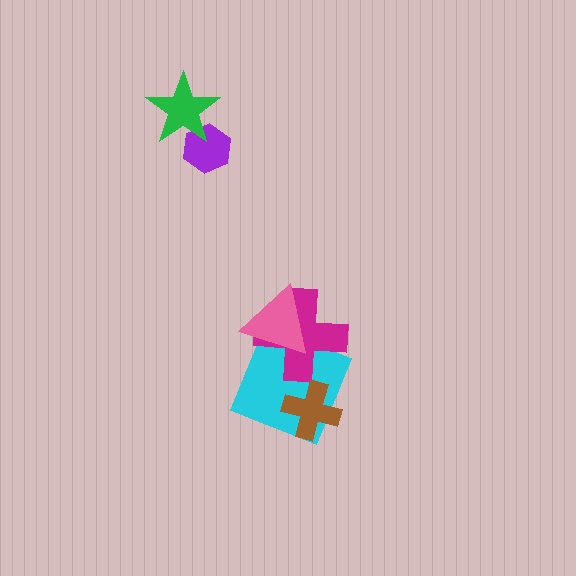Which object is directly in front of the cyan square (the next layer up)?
The magenta cross is directly in front of the cyan square.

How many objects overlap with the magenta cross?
2 objects overlap with the magenta cross.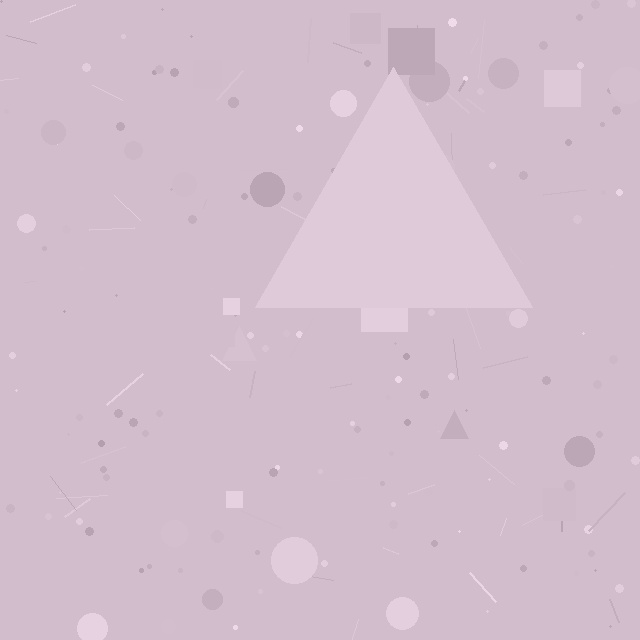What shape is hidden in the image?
A triangle is hidden in the image.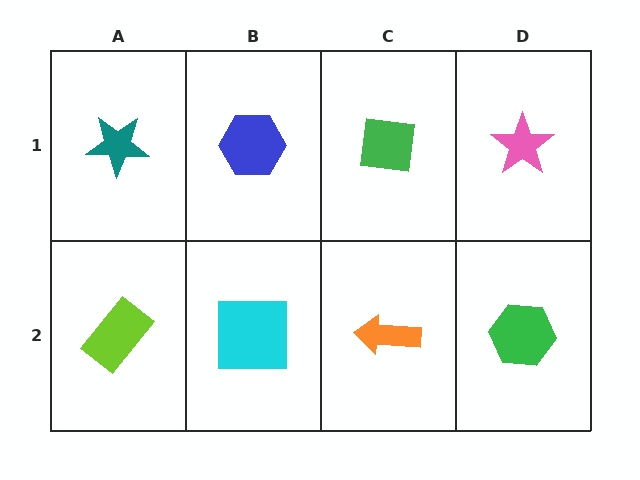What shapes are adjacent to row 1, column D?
A green hexagon (row 2, column D), a green square (row 1, column C).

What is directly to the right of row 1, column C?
A pink star.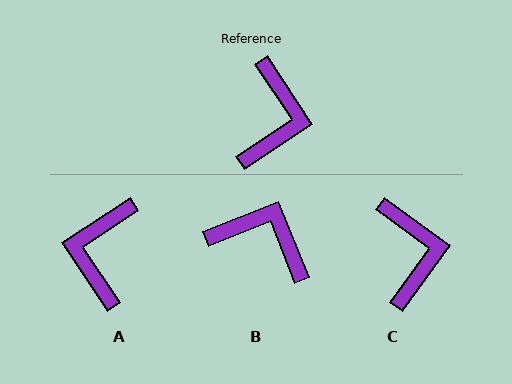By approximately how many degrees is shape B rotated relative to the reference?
Approximately 78 degrees counter-clockwise.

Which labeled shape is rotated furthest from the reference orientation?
A, about 180 degrees away.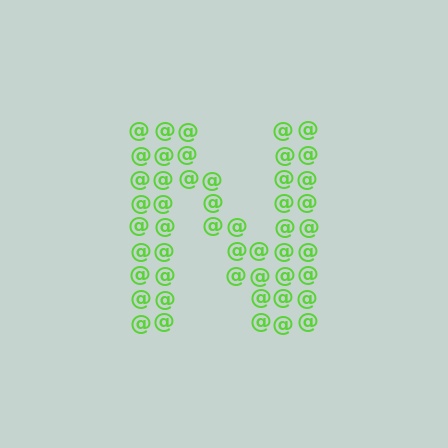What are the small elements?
The small elements are at signs.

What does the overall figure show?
The overall figure shows the letter N.